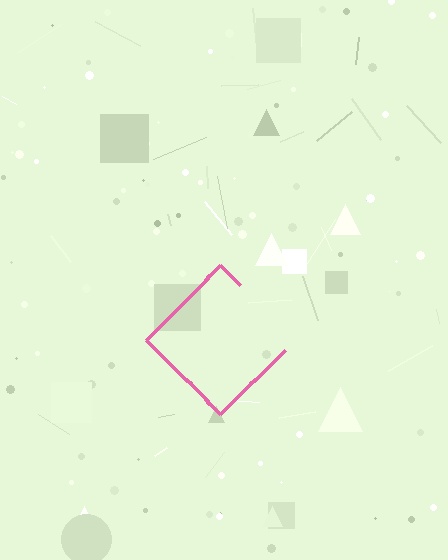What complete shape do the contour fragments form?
The contour fragments form a diamond.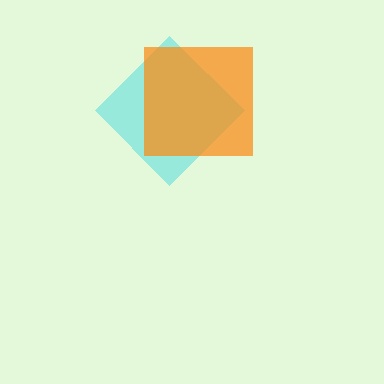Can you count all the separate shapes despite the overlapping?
Yes, there are 2 separate shapes.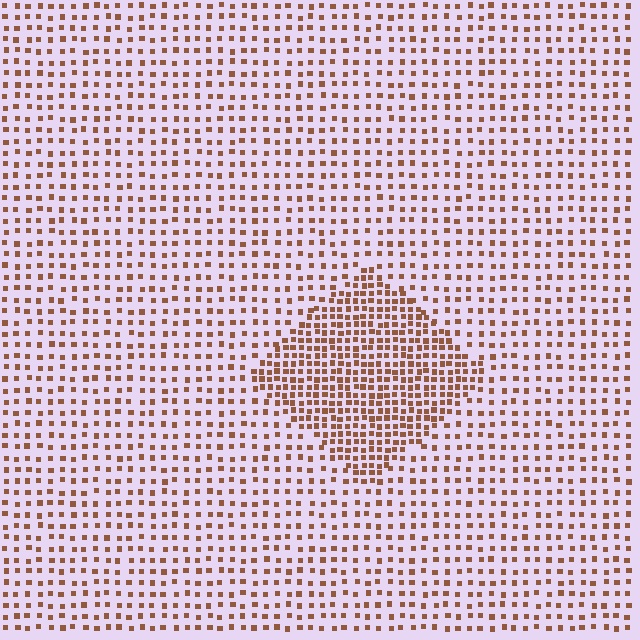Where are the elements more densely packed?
The elements are more densely packed inside the diamond boundary.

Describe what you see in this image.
The image contains small brown elements arranged at two different densities. A diamond-shaped region is visible where the elements are more densely packed than the surrounding area.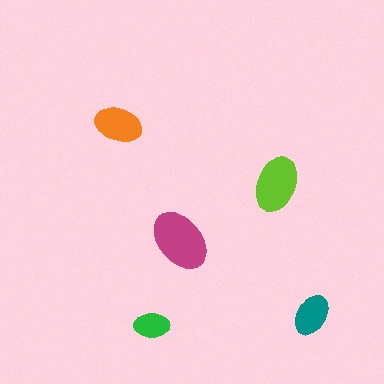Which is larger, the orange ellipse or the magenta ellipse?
The magenta one.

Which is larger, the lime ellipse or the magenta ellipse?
The magenta one.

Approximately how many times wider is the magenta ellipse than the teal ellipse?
About 1.5 times wider.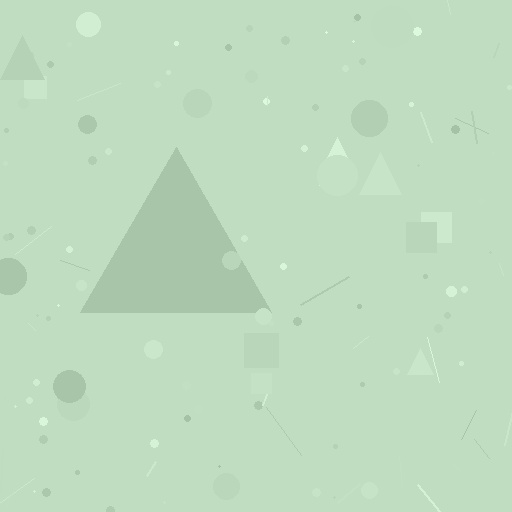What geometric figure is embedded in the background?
A triangle is embedded in the background.